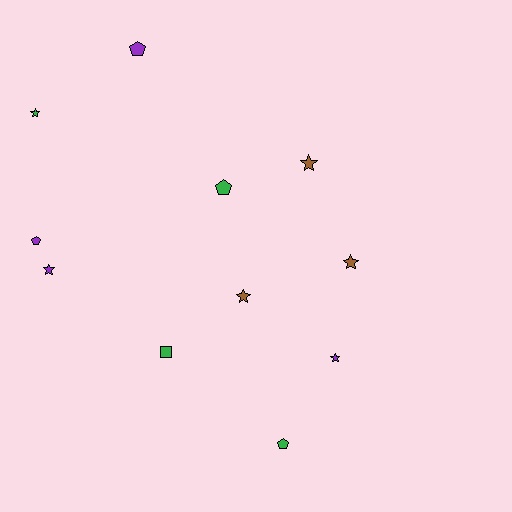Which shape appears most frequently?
Star, with 6 objects.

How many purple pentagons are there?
There are 2 purple pentagons.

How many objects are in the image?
There are 11 objects.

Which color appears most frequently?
Green, with 4 objects.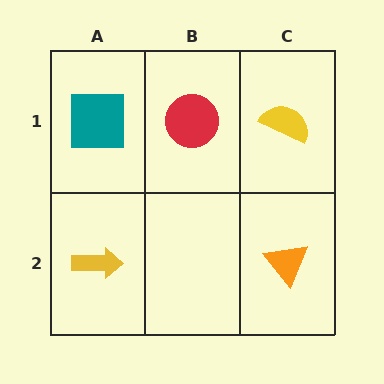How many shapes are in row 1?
3 shapes.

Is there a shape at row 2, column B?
No, that cell is empty.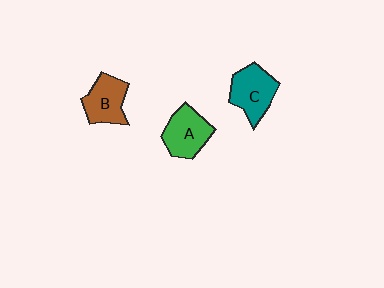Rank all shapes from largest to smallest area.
From largest to smallest: C (teal), A (green), B (brown).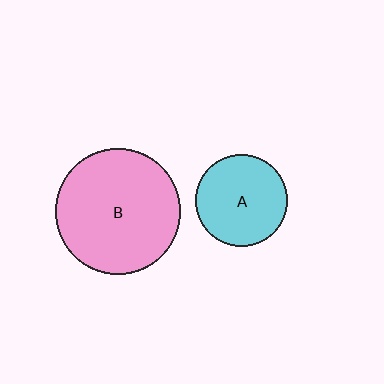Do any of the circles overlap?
No, none of the circles overlap.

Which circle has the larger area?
Circle B (pink).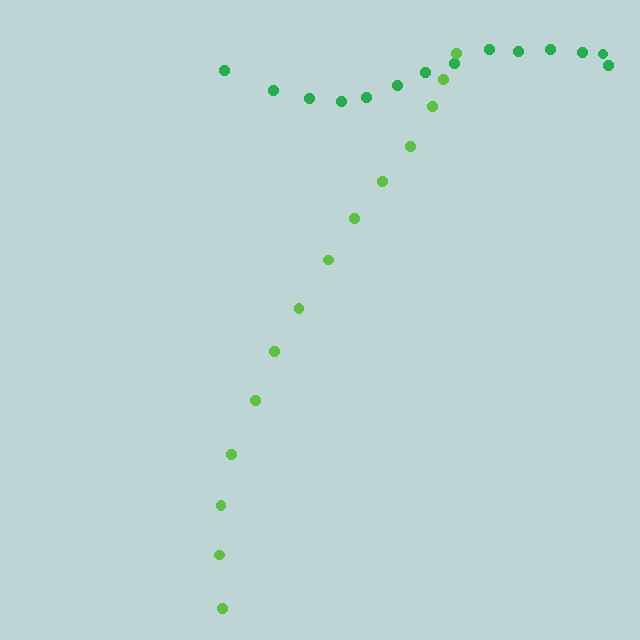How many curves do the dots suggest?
There are 2 distinct paths.